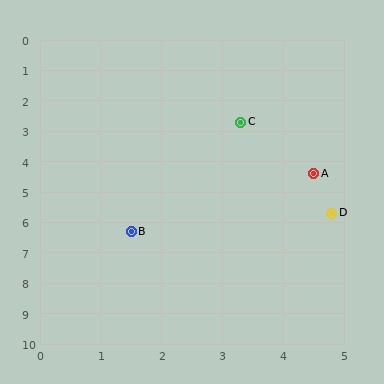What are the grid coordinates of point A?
Point A is at approximately (4.5, 4.4).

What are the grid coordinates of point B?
Point B is at approximately (1.5, 6.3).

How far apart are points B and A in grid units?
Points B and A are about 3.6 grid units apart.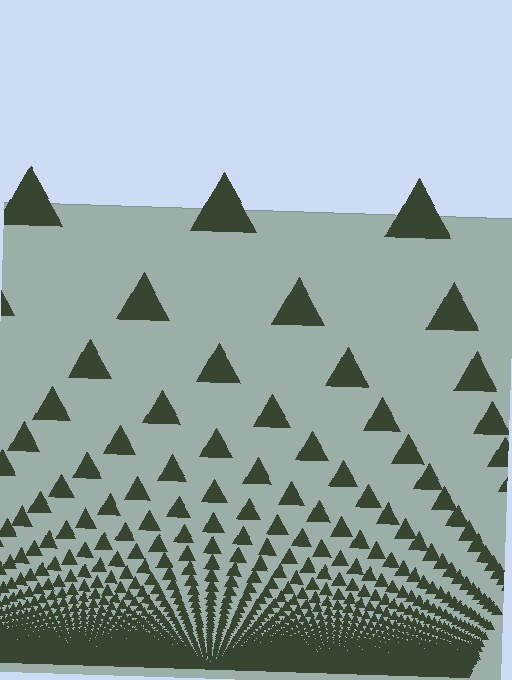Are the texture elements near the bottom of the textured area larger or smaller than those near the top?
Smaller. The gradient is inverted — elements near the bottom are smaller and denser.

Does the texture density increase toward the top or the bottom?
Density increases toward the bottom.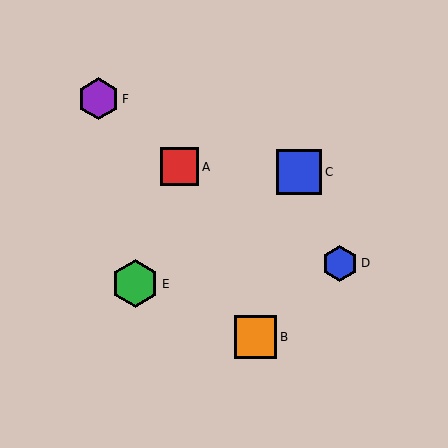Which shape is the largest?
The green hexagon (labeled E) is the largest.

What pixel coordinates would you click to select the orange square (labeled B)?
Click at (256, 337) to select the orange square B.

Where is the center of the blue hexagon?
The center of the blue hexagon is at (340, 263).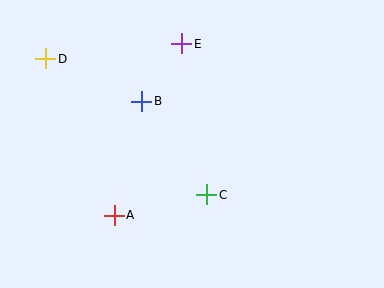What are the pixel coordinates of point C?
Point C is at (207, 195).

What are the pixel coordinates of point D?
Point D is at (46, 59).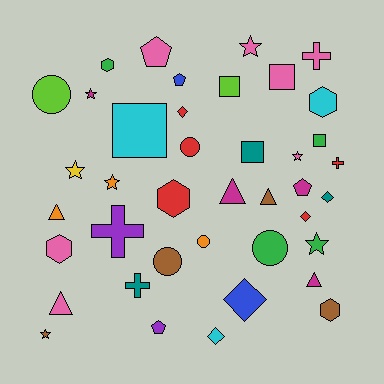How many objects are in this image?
There are 40 objects.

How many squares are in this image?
There are 5 squares.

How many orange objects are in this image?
There are 3 orange objects.